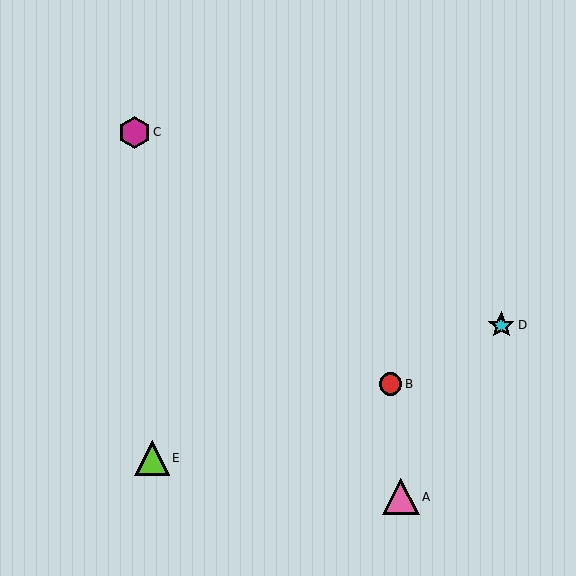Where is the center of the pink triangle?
The center of the pink triangle is at (401, 497).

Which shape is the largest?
The pink triangle (labeled A) is the largest.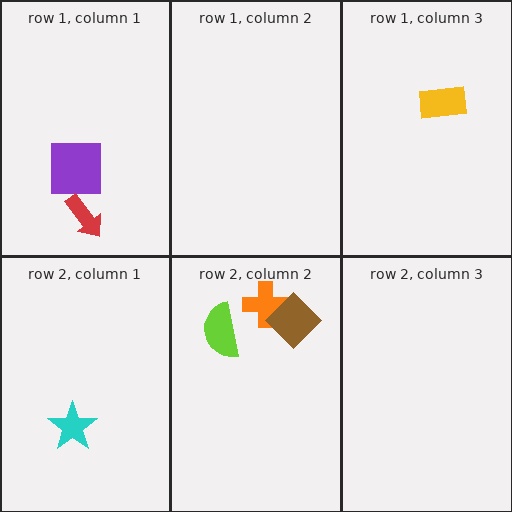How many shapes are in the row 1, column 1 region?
2.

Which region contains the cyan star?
The row 2, column 1 region.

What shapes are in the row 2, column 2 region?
The lime semicircle, the orange cross, the brown diamond.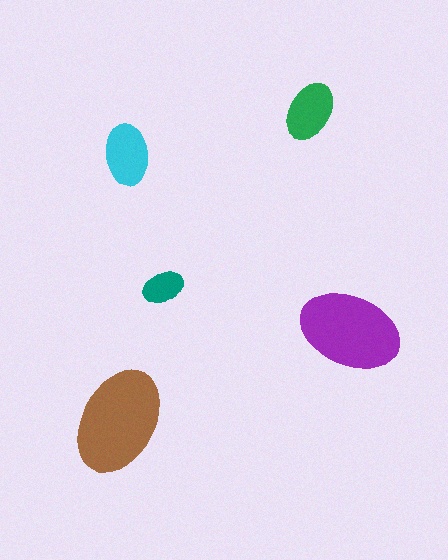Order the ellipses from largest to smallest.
the brown one, the purple one, the cyan one, the green one, the teal one.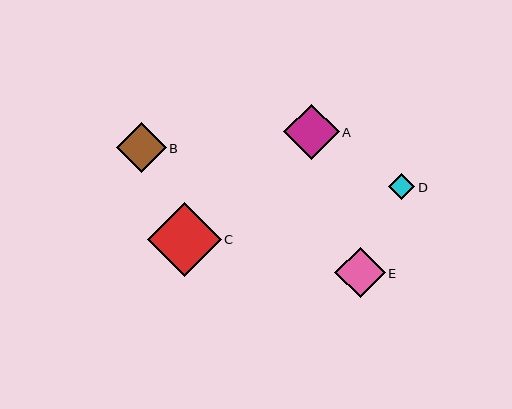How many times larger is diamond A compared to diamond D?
Diamond A is approximately 2.1 times the size of diamond D.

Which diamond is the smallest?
Diamond D is the smallest with a size of approximately 27 pixels.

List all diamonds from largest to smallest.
From largest to smallest: C, A, E, B, D.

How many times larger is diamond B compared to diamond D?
Diamond B is approximately 1.9 times the size of diamond D.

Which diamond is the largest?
Diamond C is the largest with a size of approximately 74 pixels.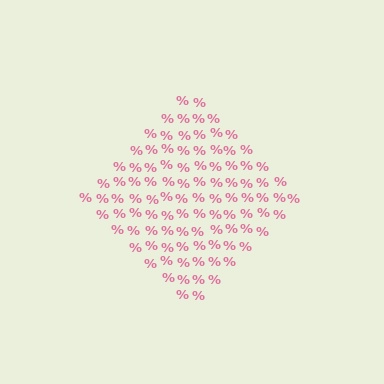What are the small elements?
The small elements are percent signs.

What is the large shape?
The large shape is a diamond.